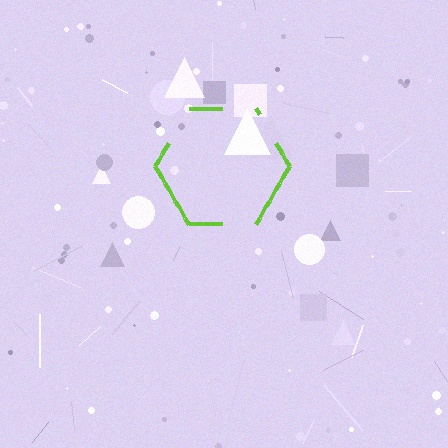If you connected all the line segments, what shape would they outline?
They would outline a hexagon.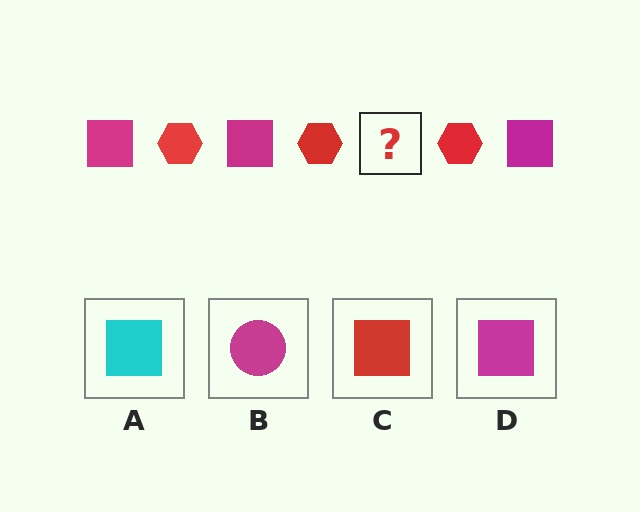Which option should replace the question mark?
Option D.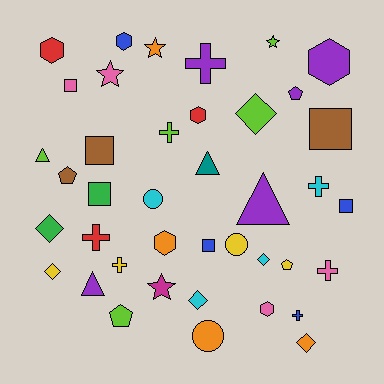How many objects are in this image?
There are 40 objects.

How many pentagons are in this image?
There are 4 pentagons.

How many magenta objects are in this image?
There is 1 magenta object.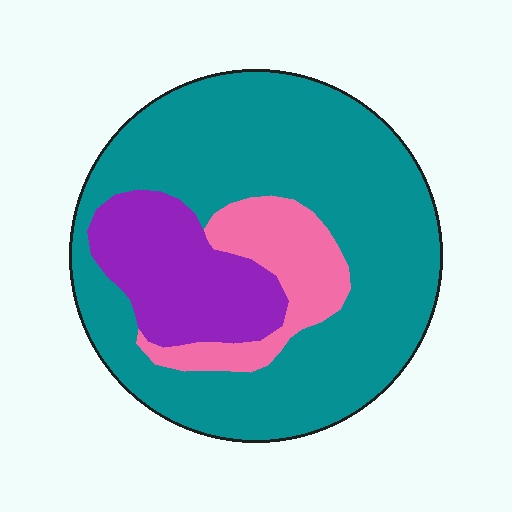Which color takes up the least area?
Pink, at roughly 15%.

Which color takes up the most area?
Teal, at roughly 70%.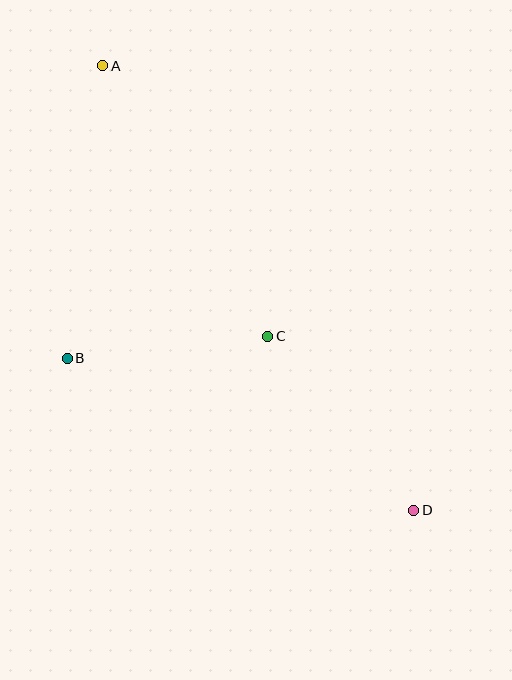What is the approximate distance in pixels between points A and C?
The distance between A and C is approximately 317 pixels.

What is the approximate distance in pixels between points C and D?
The distance between C and D is approximately 227 pixels.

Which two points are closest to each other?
Points B and C are closest to each other.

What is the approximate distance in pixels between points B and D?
The distance between B and D is approximately 378 pixels.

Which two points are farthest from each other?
Points A and D are farthest from each other.